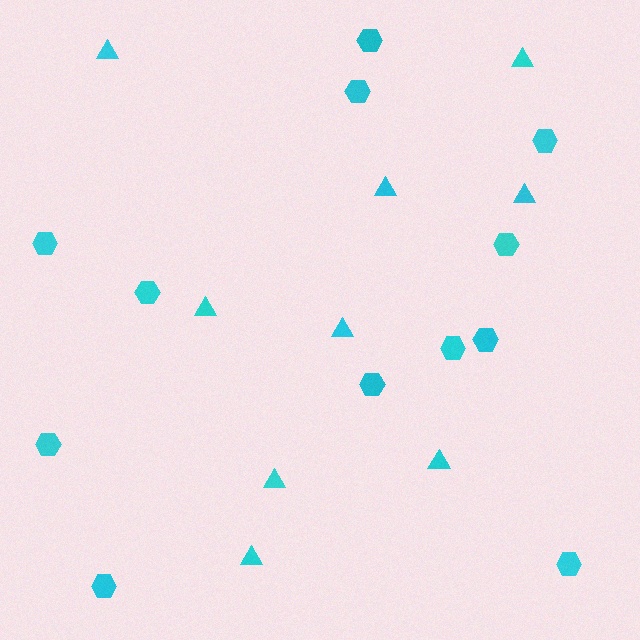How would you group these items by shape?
There are 2 groups: one group of triangles (9) and one group of hexagons (12).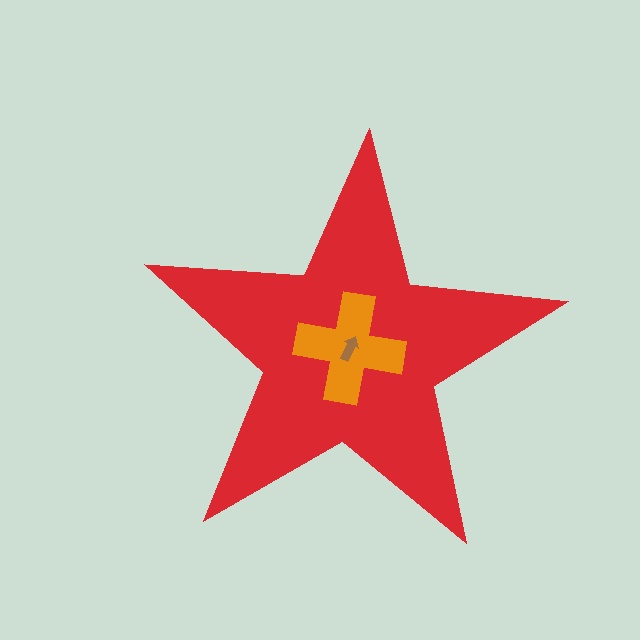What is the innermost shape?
The brown arrow.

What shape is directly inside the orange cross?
The brown arrow.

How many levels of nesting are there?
3.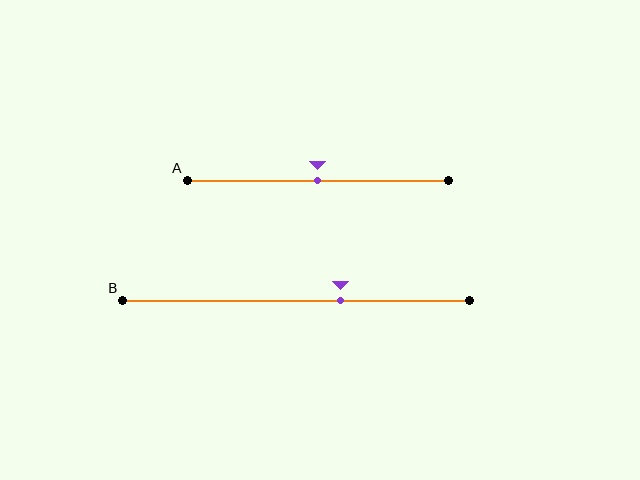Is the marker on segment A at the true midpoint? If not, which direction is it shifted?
Yes, the marker on segment A is at the true midpoint.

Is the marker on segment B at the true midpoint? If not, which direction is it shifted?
No, the marker on segment B is shifted to the right by about 13% of the segment length.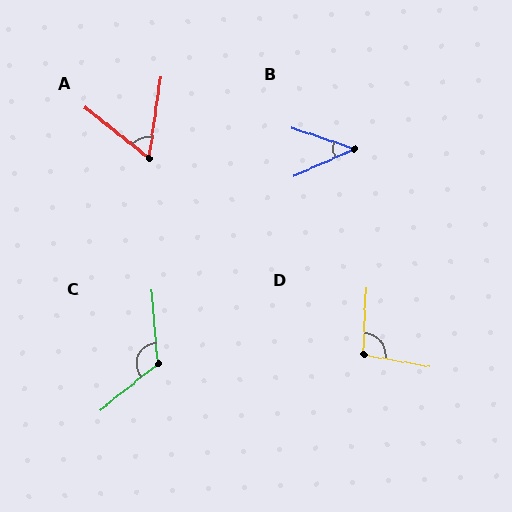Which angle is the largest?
C, at approximately 124 degrees.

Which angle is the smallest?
B, at approximately 42 degrees.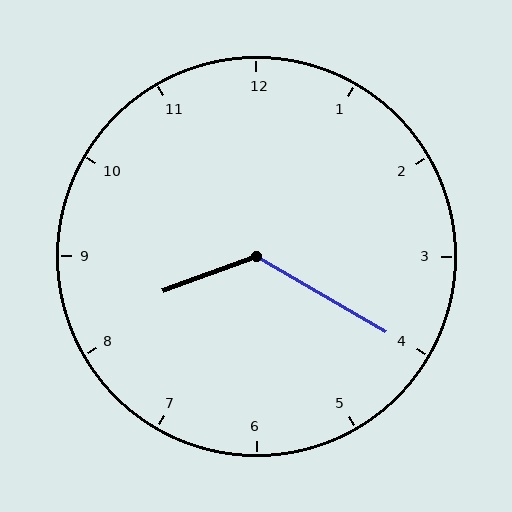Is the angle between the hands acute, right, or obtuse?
It is obtuse.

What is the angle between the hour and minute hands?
Approximately 130 degrees.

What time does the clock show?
8:20.